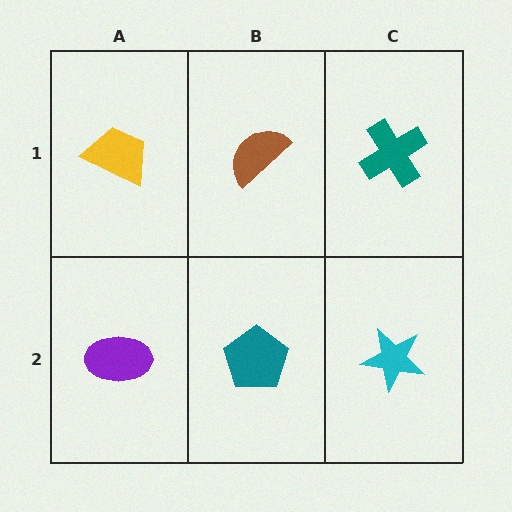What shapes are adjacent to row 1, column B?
A teal pentagon (row 2, column B), a yellow trapezoid (row 1, column A), a teal cross (row 1, column C).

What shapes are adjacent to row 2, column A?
A yellow trapezoid (row 1, column A), a teal pentagon (row 2, column B).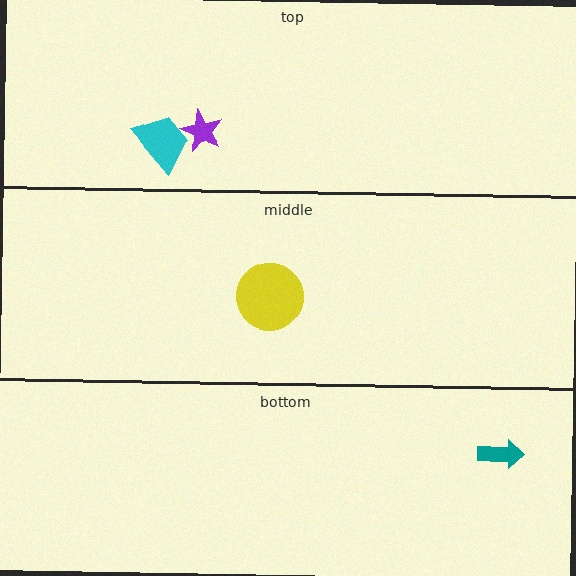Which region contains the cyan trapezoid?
The top region.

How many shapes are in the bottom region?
1.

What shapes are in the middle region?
The yellow circle.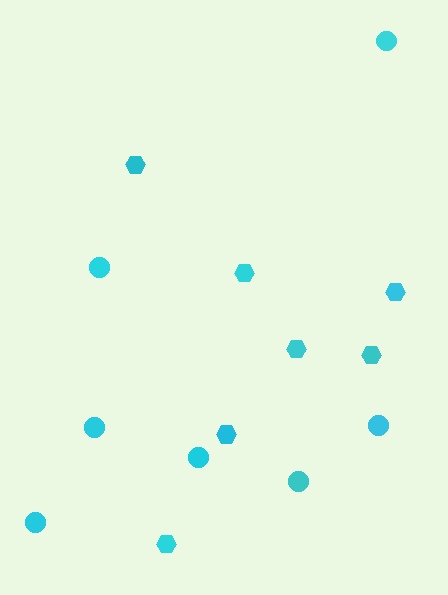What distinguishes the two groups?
There are 2 groups: one group of circles (7) and one group of hexagons (7).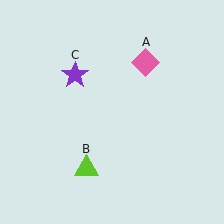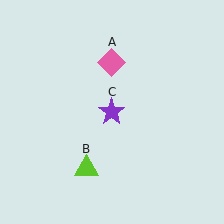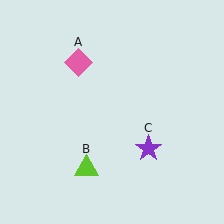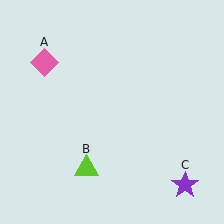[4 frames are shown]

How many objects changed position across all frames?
2 objects changed position: pink diamond (object A), purple star (object C).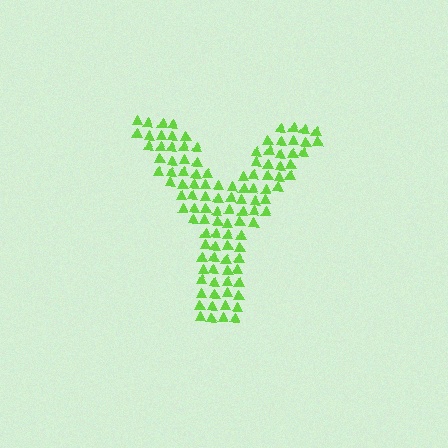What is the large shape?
The large shape is the letter Y.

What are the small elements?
The small elements are triangles.